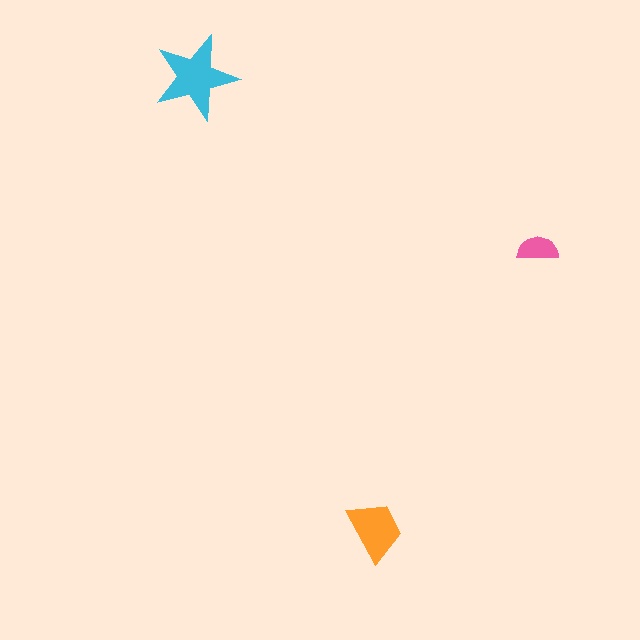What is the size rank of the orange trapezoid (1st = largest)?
2nd.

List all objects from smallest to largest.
The pink semicircle, the orange trapezoid, the cyan star.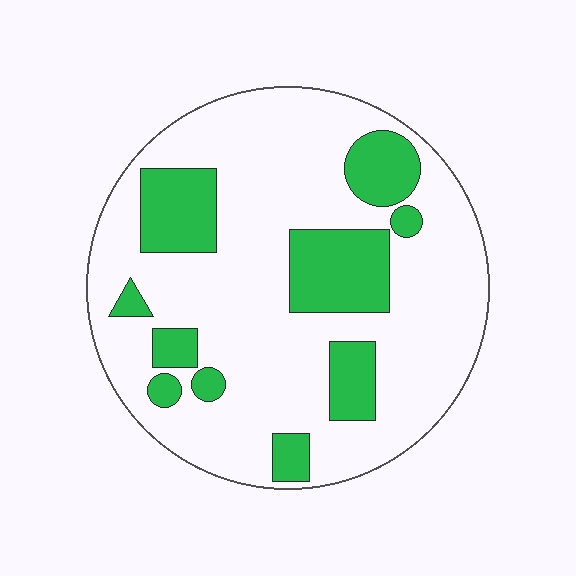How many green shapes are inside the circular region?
10.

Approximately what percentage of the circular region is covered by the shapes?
Approximately 25%.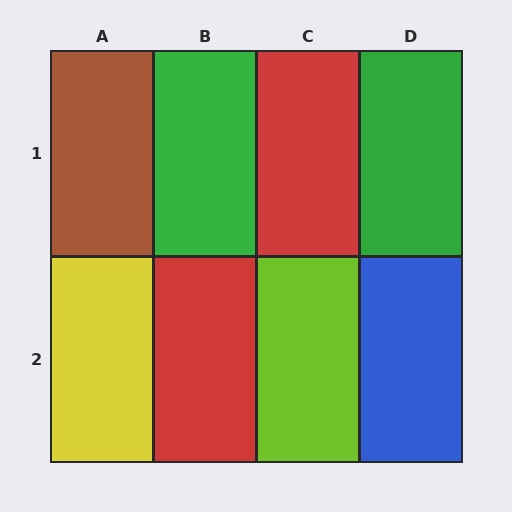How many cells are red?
2 cells are red.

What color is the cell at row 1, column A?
Brown.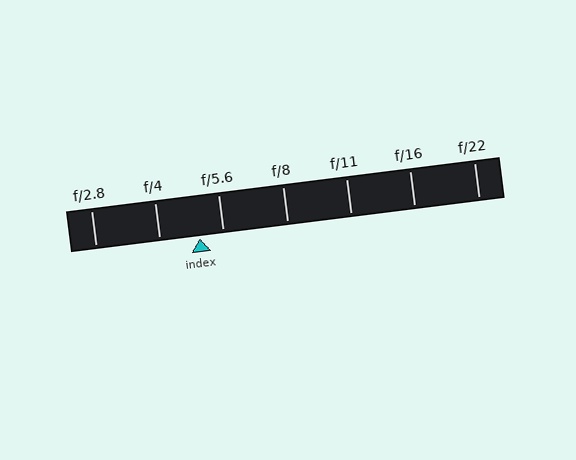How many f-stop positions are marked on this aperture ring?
There are 7 f-stop positions marked.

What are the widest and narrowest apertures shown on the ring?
The widest aperture shown is f/2.8 and the narrowest is f/22.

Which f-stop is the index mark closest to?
The index mark is closest to f/5.6.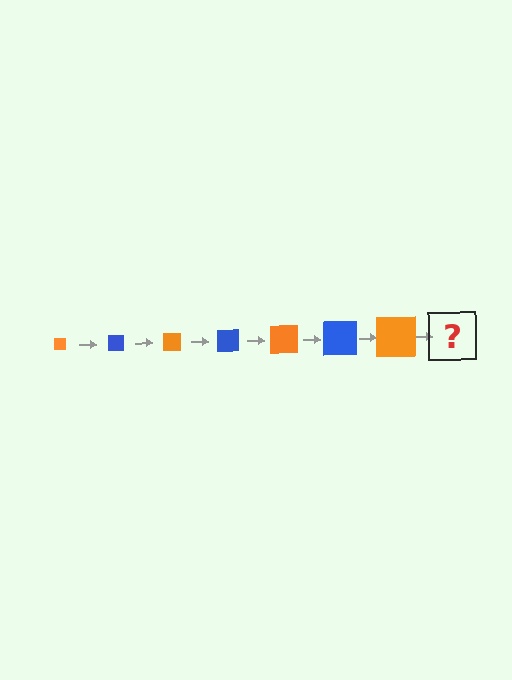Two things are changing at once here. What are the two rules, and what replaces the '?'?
The two rules are that the square grows larger each step and the color cycles through orange and blue. The '?' should be a blue square, larger than the previous one.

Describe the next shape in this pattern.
It should be a blue square, larger than the previous one.